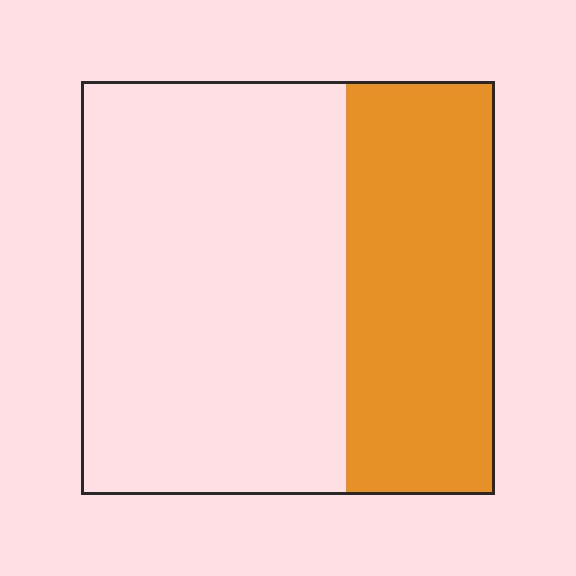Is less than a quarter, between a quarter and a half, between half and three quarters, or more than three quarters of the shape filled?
Between a quarter and a half.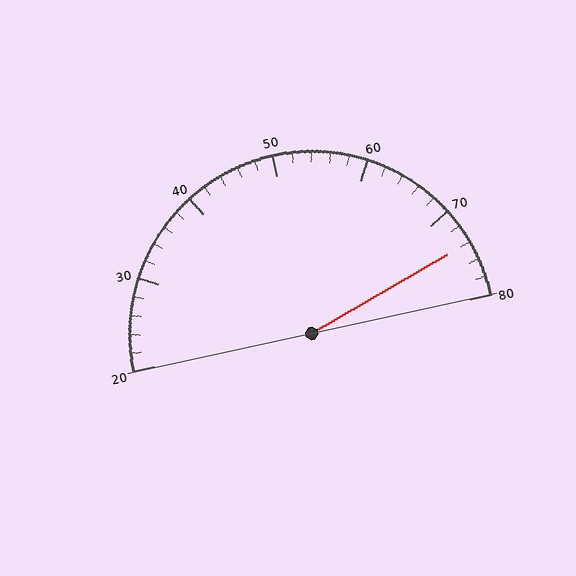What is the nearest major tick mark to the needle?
The nearest major tick mark is 70.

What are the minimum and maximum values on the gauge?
The gauge ranges from 20 to 80.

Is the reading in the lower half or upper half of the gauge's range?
The reading is in the upper half of the range (20 to 80).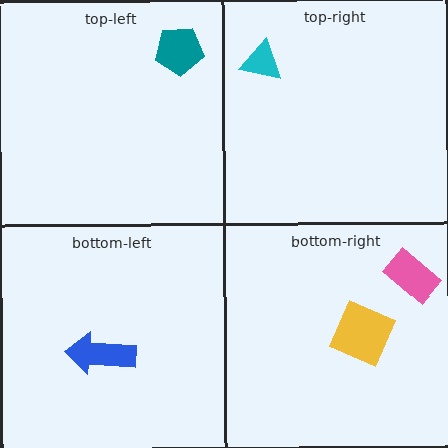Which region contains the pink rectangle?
The bottom-right region.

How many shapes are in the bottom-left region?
1.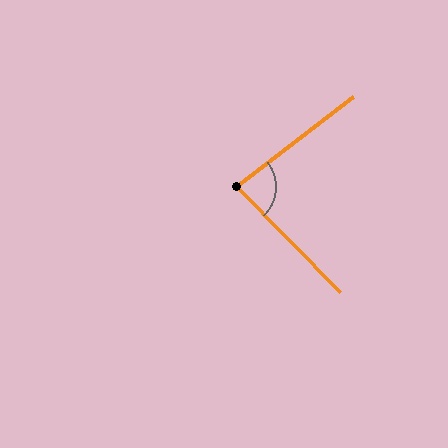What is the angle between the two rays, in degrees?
Approximately 83 degrees.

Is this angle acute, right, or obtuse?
It is acute.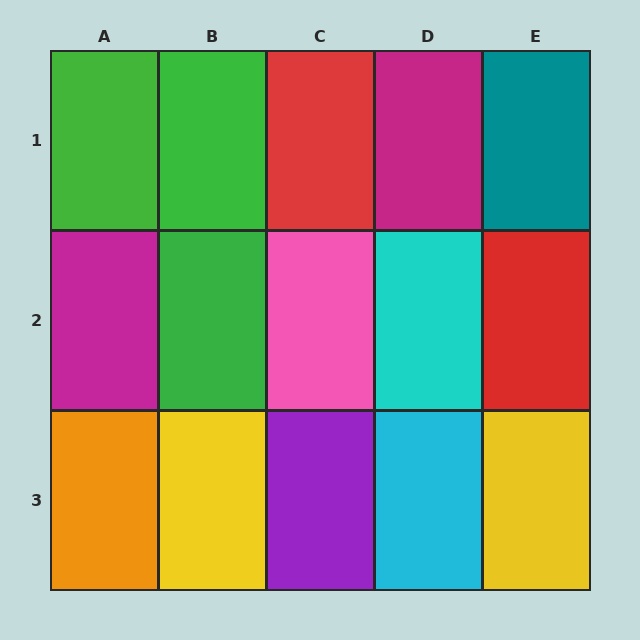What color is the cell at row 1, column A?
Green.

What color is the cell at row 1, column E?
Teal.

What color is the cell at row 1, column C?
Red.